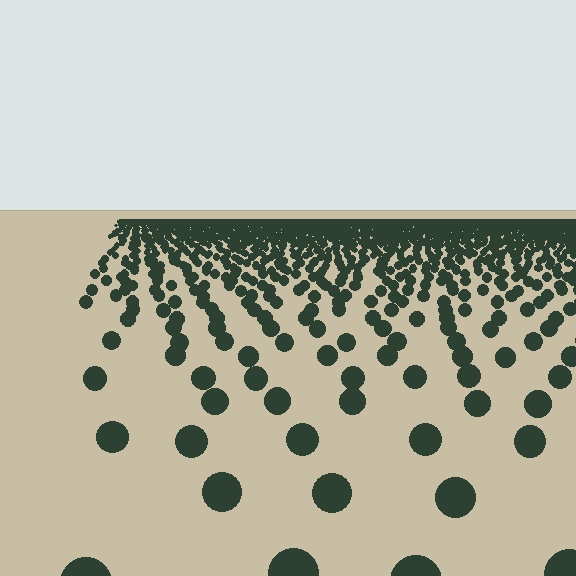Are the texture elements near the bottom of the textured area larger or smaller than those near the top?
Larger. Near the bottom, elements are closer to the viewer and appear at a bigger on-screen size.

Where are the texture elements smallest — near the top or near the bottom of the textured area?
Near the top.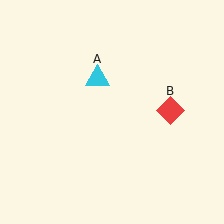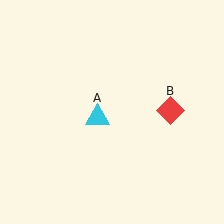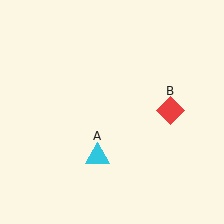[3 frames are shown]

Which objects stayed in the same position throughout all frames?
Red diamond (object B) remained stationary.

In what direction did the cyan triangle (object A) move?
The cyan triangle (object A) moved down.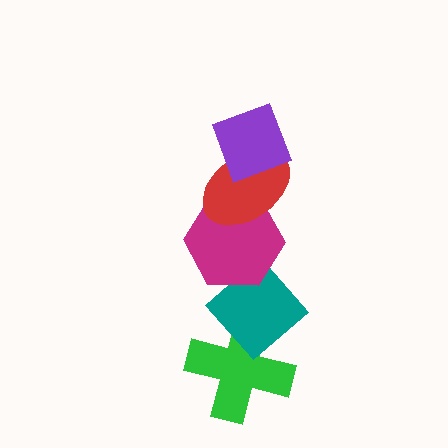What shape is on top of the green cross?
The teal diamond is on top of the green cross.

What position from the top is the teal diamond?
The teal diamond is 4th from the top.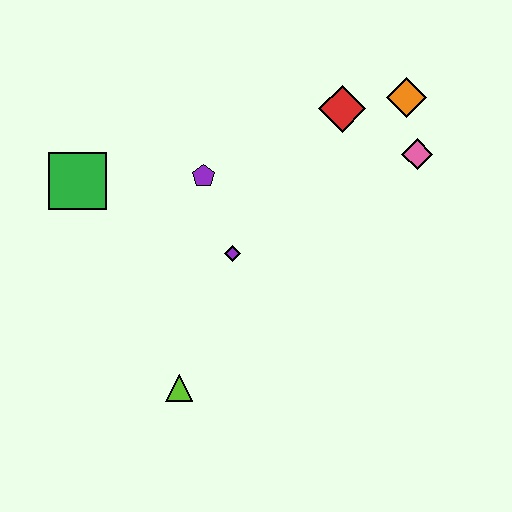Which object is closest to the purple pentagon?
The purple diamond is closest to the purple pentagon.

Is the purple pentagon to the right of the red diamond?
No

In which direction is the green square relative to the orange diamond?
The green square is to the left of the orange diamond.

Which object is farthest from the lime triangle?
The orange diamond is farthest from the lime triangle.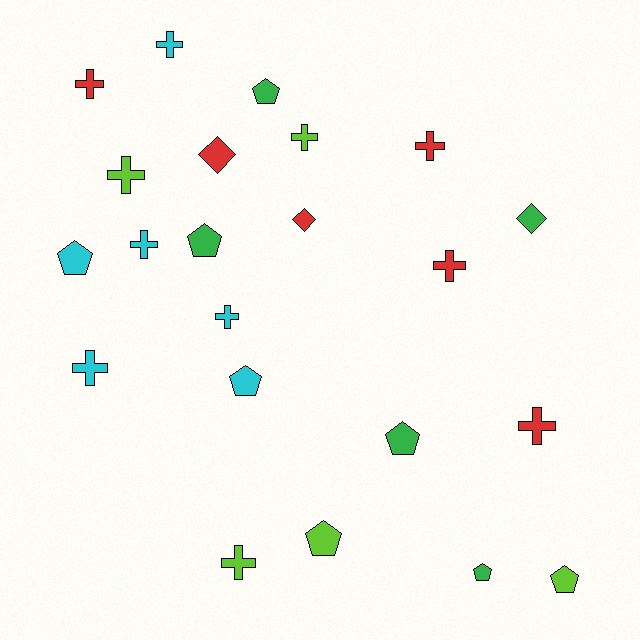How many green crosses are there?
There are no green crosses.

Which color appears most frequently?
Red, with 6 objects.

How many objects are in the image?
There are 22 objects.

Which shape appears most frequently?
Cross, with 11 objects.